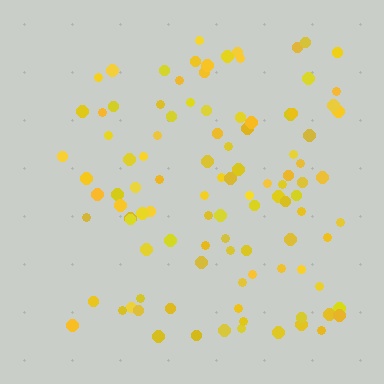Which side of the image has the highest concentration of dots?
The right.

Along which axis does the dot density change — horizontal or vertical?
Horizontal.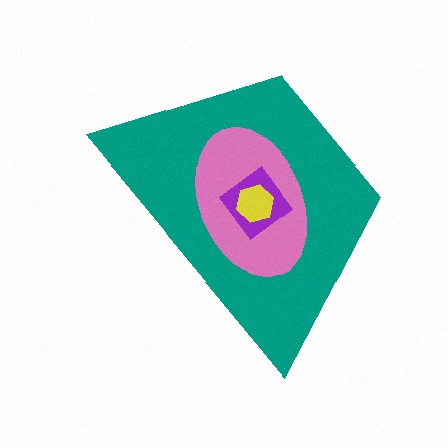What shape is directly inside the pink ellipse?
The purple diamond.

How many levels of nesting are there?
4.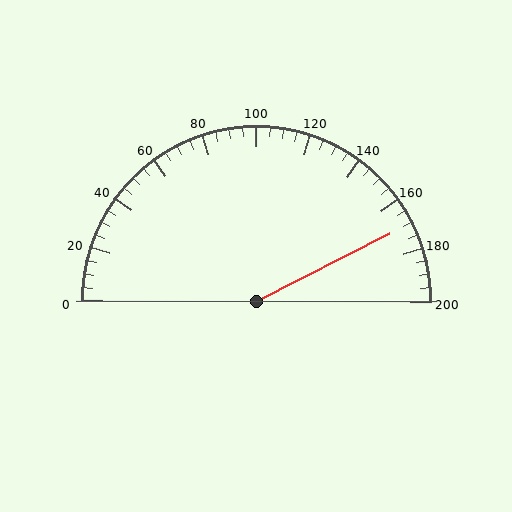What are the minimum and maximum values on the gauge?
The gauge ranges from 0 to 200.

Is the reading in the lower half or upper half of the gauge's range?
The reading is in the upper half of the range (0 to 200).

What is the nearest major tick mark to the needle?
The nearest major tick mark is 160.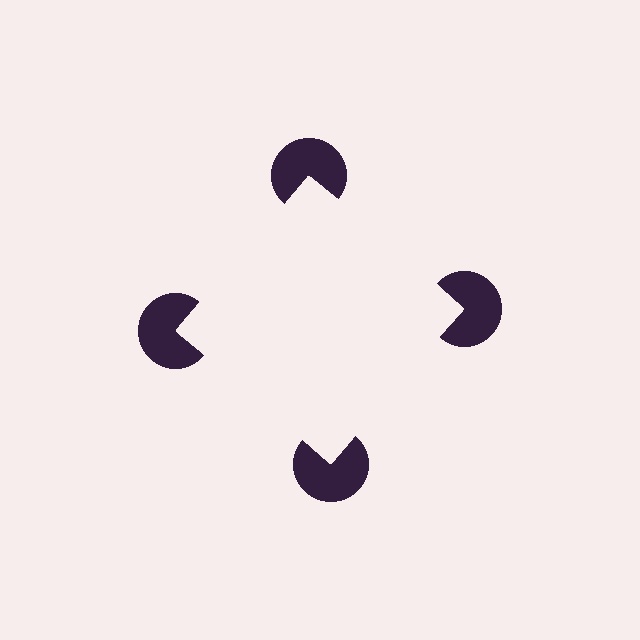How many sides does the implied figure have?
4 sides.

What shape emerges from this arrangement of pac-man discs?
An illusory square — its edges are inferred from the aligned wedge cuts in the pac-man discs, not physically drawn.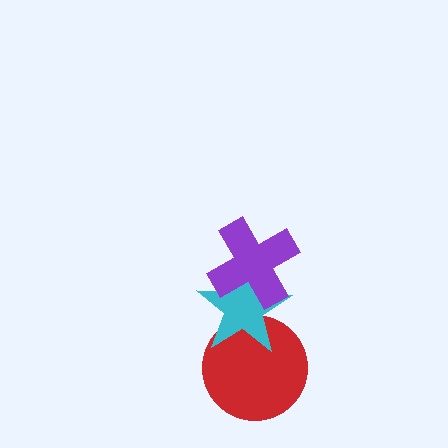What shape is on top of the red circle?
The cyan star is on top of the red circle.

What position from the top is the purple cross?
The purple cross is 1st from the top.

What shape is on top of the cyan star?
The purple cross is on top of the cyan star.